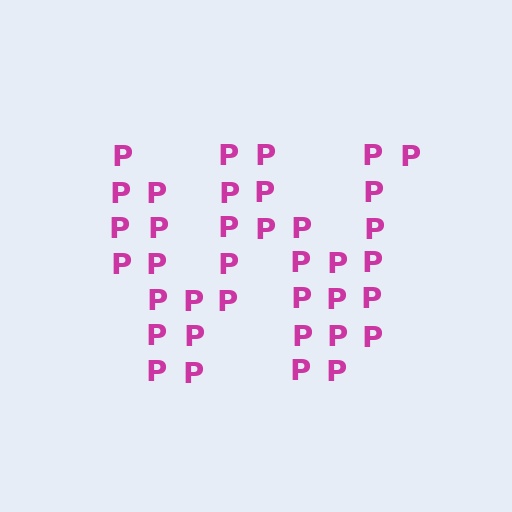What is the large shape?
The large shape is the letter W.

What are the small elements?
The small elements are letter P's.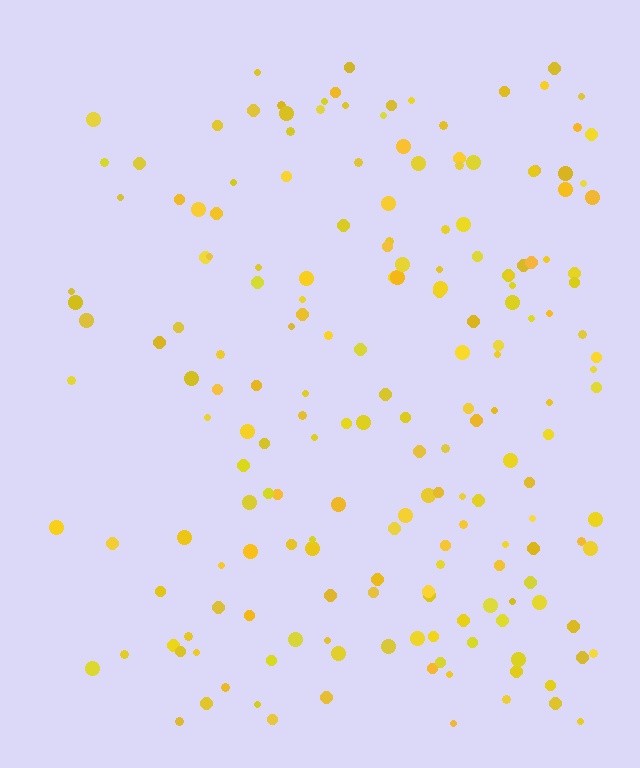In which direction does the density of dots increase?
From left to right, with the right side densest.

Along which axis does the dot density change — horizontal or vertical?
Horizontal.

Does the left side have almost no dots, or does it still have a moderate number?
Still a moderate number, just noticeably fewer than the right.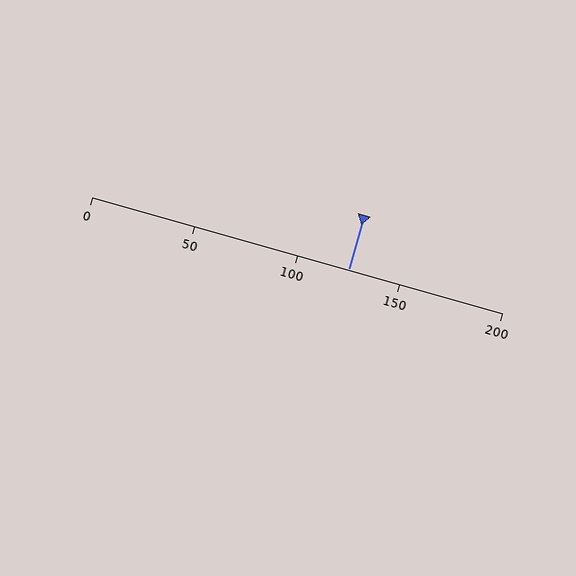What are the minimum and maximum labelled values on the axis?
The axis runs from 0 to 200.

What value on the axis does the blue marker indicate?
The marker indicates approximately 125.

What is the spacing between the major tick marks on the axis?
The major ticks are spaced 50 apart.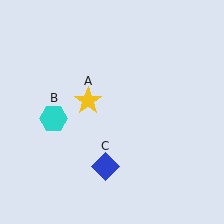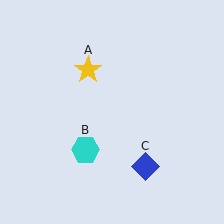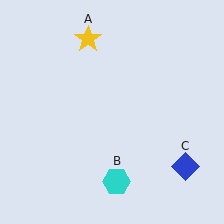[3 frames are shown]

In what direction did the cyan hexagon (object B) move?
The cyan hexagon (object B) moved down and to the right.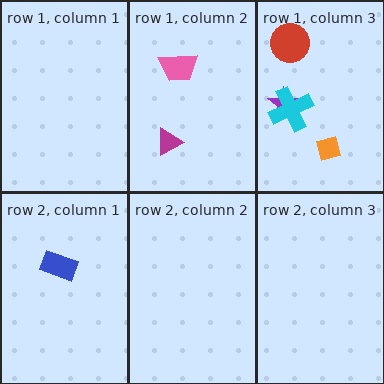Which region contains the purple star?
The row 1, column 3 region.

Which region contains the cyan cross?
The row 1, column 3 region.